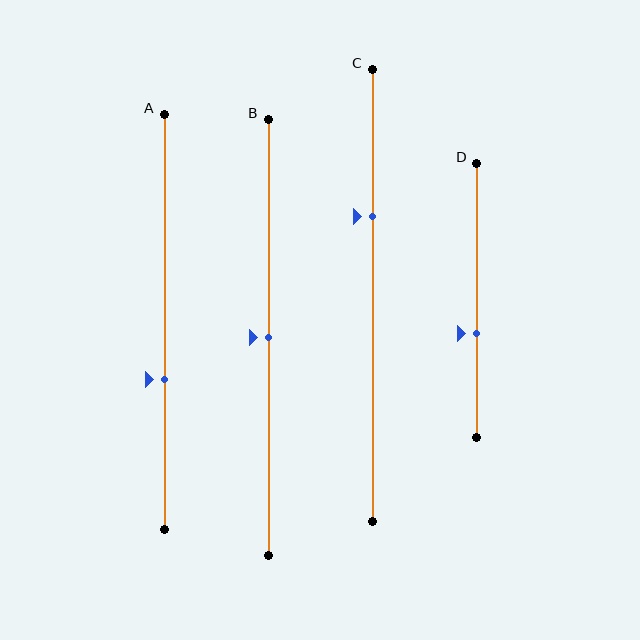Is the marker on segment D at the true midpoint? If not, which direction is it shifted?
No, the marker on segment D is shifted downward by about 12% of the segment length.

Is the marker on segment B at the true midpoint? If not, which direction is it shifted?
Yes, the marker on segment B is at the true midpoint.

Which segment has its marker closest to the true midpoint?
Segment B has its marker closest to the true midpoint.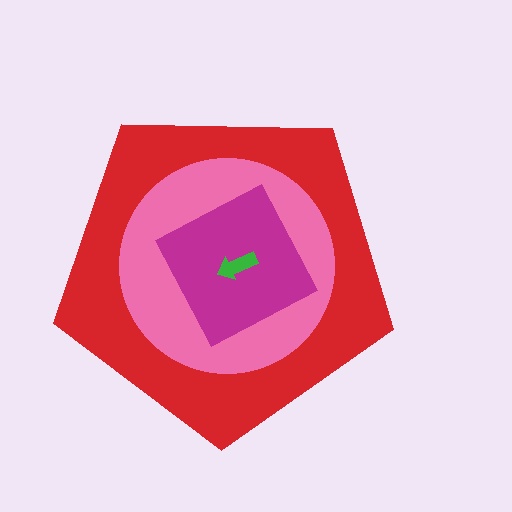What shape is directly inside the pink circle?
The magenta diamond.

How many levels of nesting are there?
4.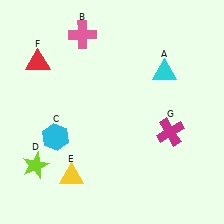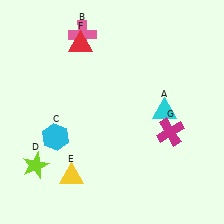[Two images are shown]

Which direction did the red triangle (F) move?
The red triangle (F) moved right.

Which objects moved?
The objects that moved are: the cyan triangle (A), the red triangle (F).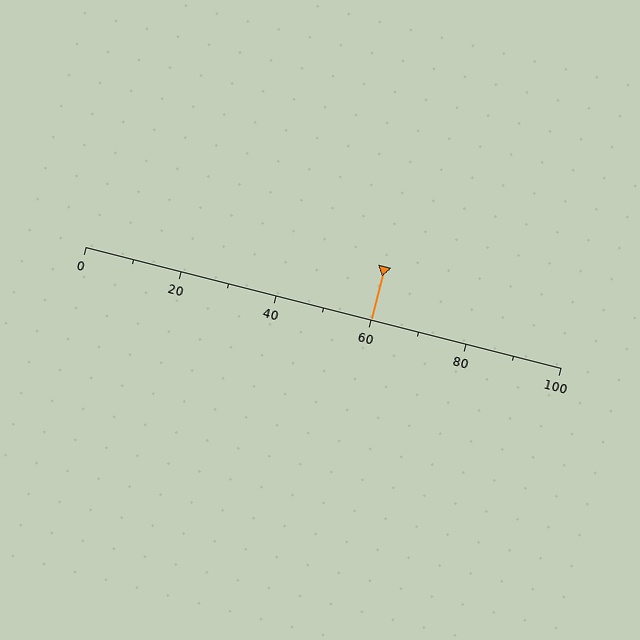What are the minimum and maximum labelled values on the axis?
The axis runs from 0 to 100.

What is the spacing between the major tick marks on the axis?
The major ticks are spaced 20 apart.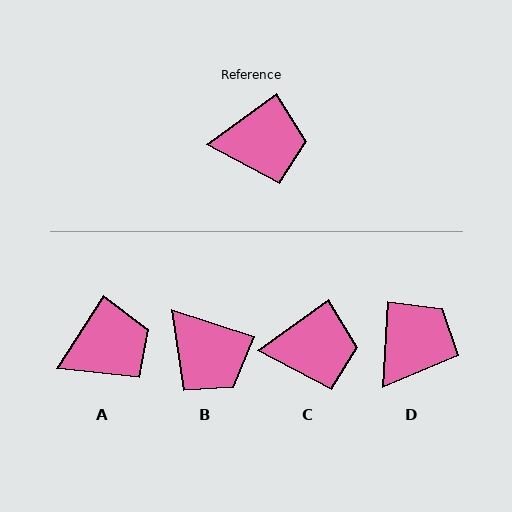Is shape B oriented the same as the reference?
No, it is off by about 54 degrees.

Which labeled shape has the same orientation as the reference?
C.